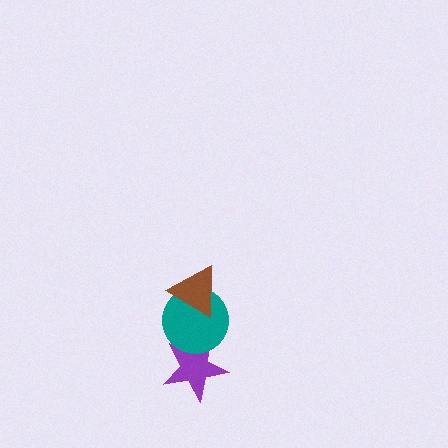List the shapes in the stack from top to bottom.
From top to bottom: the brown triangle, the teal circle, the purple star.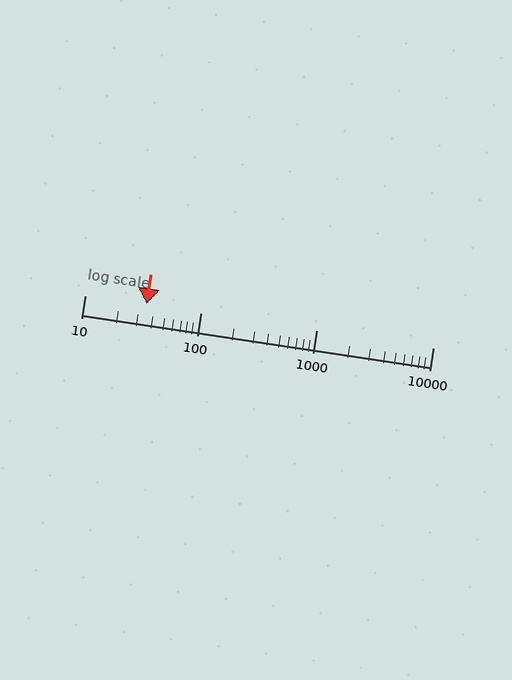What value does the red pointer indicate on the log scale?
The pointer indicates approximately 34.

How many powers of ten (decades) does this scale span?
The scale spans 3 decades, from 10 to 10000.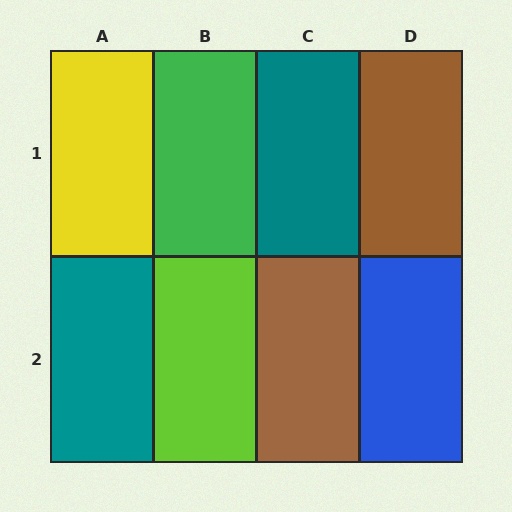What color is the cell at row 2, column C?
Brown.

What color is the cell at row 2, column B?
Lime.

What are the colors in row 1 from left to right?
Yellow, green, teal, brown.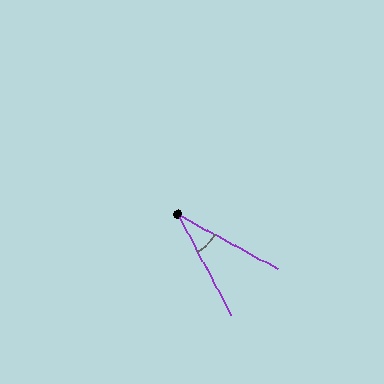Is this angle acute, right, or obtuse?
It is acute.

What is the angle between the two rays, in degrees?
Approximately 34 degrees.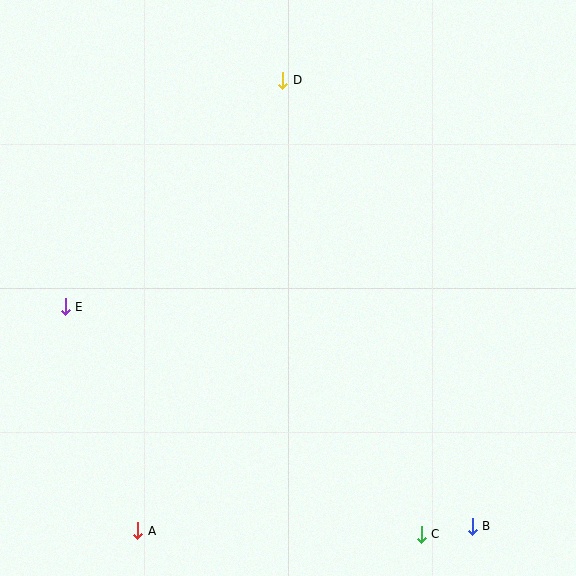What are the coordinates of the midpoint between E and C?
The midpoint between E and C is at (243, 421).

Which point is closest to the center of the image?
Point D at (283, 80) is closest to the center.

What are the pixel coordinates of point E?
Point E is at (65, 307).